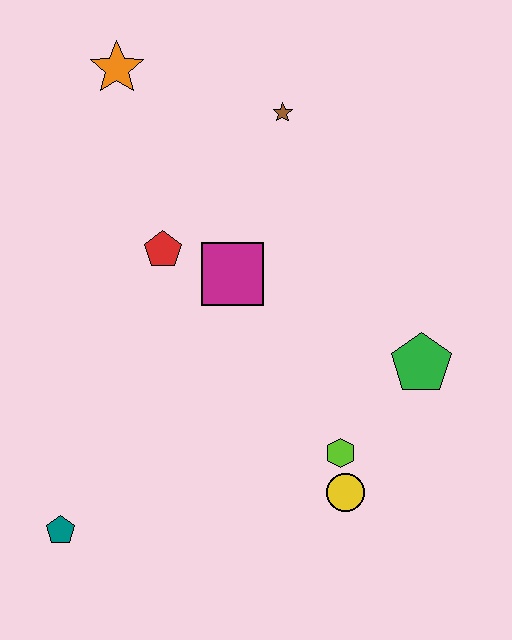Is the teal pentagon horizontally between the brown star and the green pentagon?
No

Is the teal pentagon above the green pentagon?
No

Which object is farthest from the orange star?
The yellow circle is farthest from the orange star.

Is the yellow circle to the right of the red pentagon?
Yes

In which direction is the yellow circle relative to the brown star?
The yellow circle is below the brown star.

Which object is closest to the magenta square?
The red pentagon is closest to the magenta square.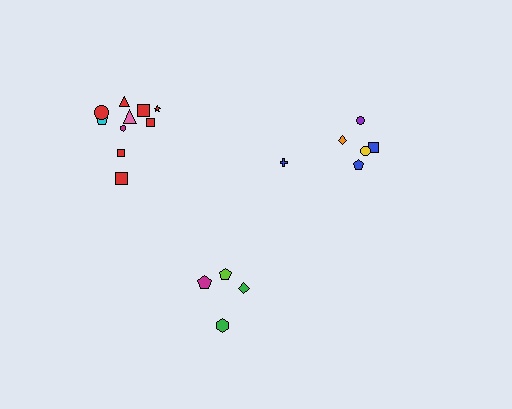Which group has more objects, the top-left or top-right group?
The top-left group.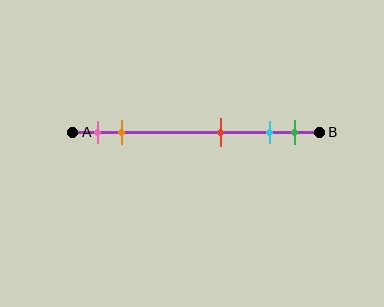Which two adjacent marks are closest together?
The cyan and green marks are the closest adjacent pair.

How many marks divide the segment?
There are 5 marks dividing the segment.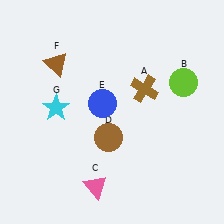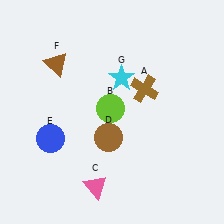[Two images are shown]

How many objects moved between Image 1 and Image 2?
3 objects moved between the two images.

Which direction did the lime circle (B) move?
The lime circle (B) moved left.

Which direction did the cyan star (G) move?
The cyan star (G) moved right.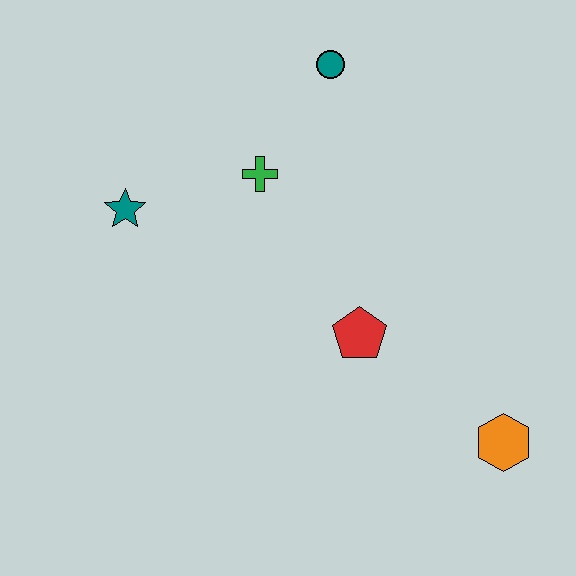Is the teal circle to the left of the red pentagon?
Yes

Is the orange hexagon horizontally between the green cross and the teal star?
No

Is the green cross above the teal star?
Yes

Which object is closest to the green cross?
The teal circle is closest to the green cross.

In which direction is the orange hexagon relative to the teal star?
The orange hexagon is to the right of the teal star.